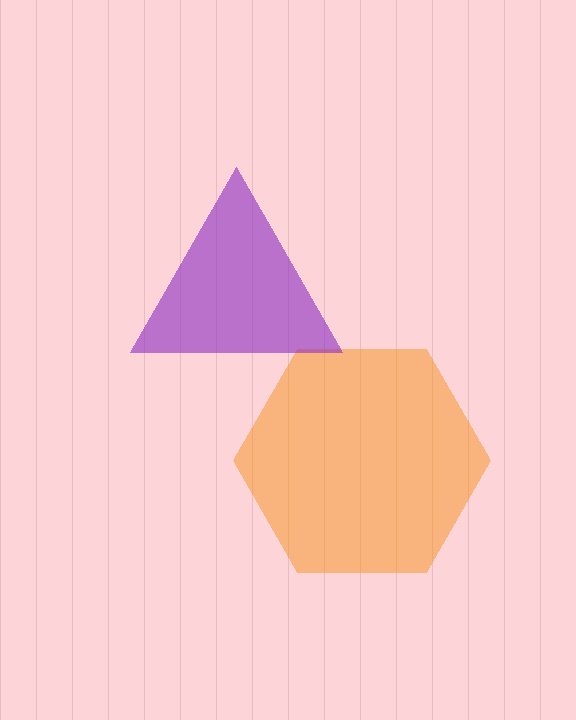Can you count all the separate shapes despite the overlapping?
Yes, there are 2 separate shapes.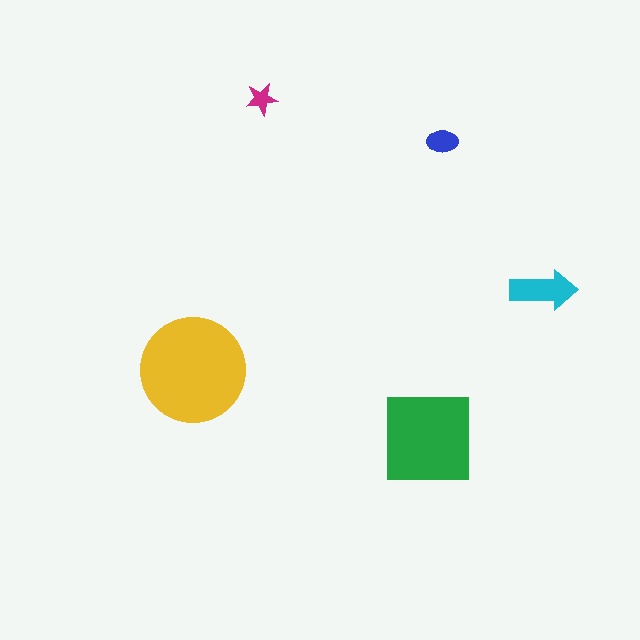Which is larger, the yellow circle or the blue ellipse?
The yellow circle.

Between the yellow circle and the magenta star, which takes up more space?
The yellow circle.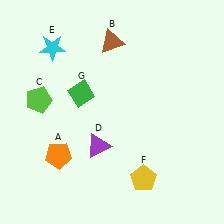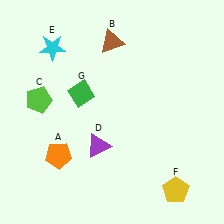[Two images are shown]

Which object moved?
The yellow pentagon (F) moved right.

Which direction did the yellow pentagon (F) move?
The yellow pentagon (F) moved right.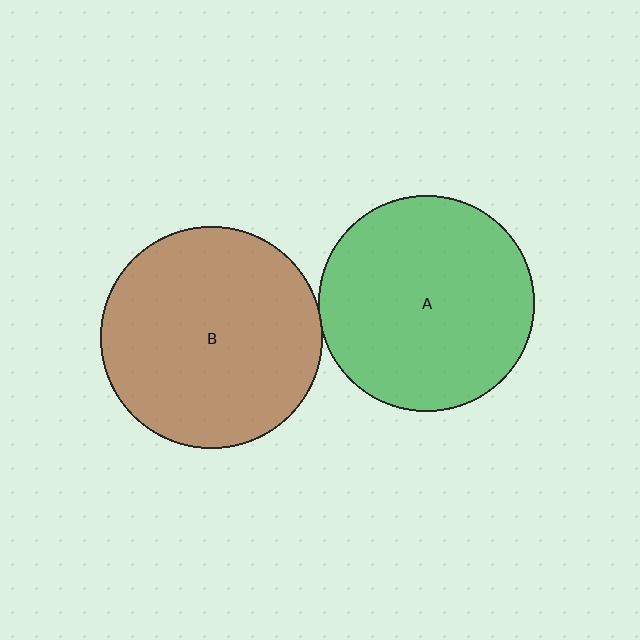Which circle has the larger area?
Circle B (brown).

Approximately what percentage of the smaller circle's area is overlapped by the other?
Approximately 5%.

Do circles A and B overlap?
Yes.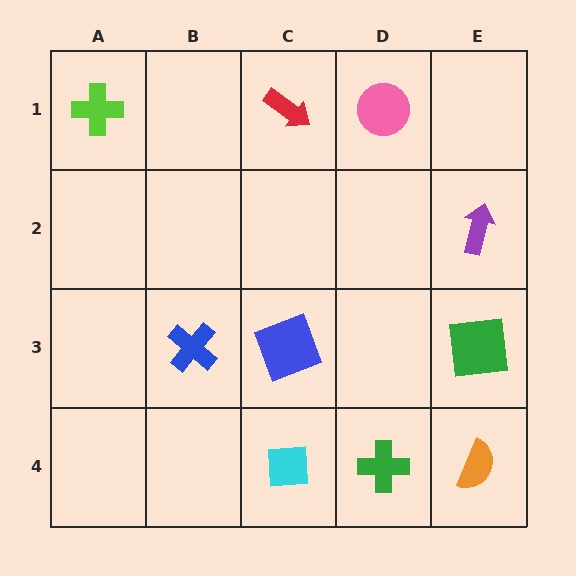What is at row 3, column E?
A green square.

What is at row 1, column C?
A red arrow.